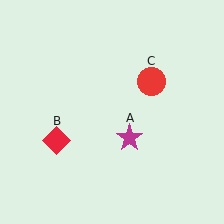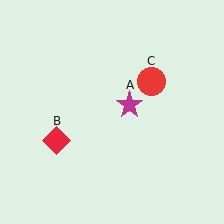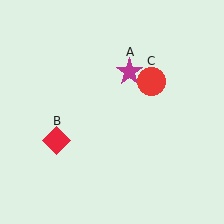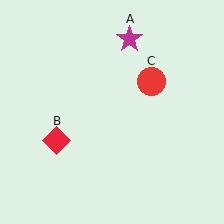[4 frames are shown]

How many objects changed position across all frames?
1 object changed position: magenta star (object A).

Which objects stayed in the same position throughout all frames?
Red diamond (object B) and red circle (object C) remained stationary.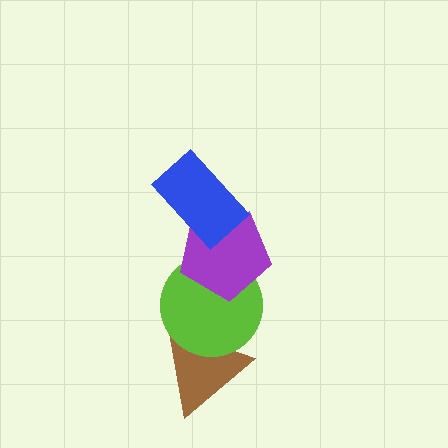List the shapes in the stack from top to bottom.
From top to bottom: the blue rectangle, the purple pentagon, the lime circle, the brown triangle.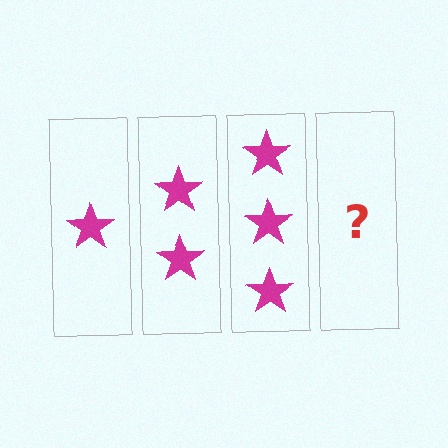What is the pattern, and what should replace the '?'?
The pattern is that each step adds one more star. The '?' should be 4 stars.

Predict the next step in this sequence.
The next step is 4 stars.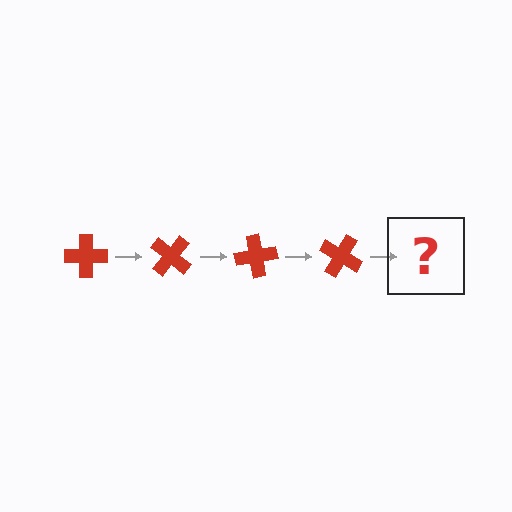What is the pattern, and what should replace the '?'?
The pattern is that the cross rotates 40 degrees each step. The '?' should be a red cross rotated 160 degrees.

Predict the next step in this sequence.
The next step is a red cross rotated 160 degrees.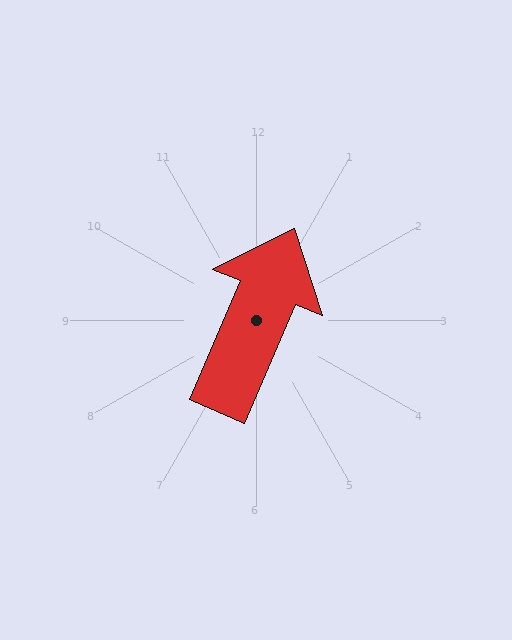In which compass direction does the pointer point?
Northeast.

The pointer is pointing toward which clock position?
Roughly 1 o'clock.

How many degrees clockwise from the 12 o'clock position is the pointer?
Approximately 23 degrees.